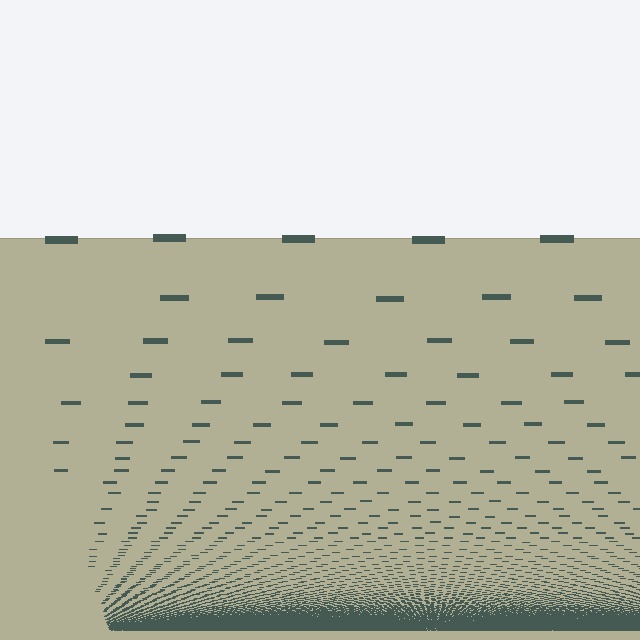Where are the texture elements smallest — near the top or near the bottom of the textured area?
Near the bottom.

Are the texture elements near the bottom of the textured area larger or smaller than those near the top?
Smaller. The gradient is inverted — elements near the bottom are smaller and denser.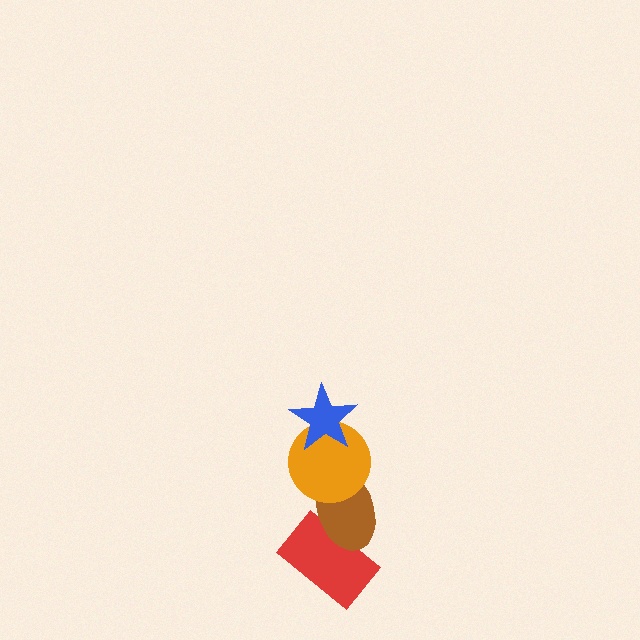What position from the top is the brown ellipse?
The brown ellipse is 3rd from the top.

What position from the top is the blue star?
The blue star is 1st from the top.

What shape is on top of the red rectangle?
The brown ellipse is on top of the red rectangle.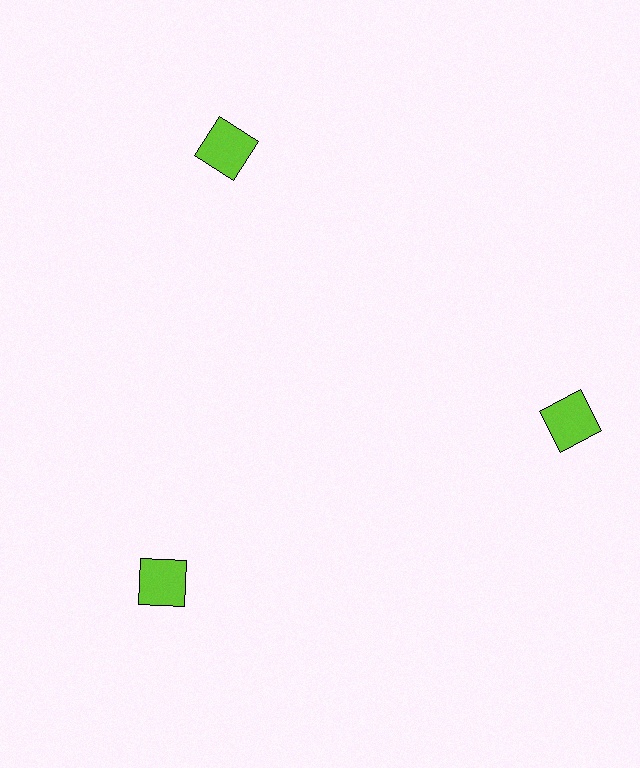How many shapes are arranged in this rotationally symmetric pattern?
There are 3 shapes, arranged in 3 groups of 1.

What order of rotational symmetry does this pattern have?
This pattern has 3-fold rotational symmetry.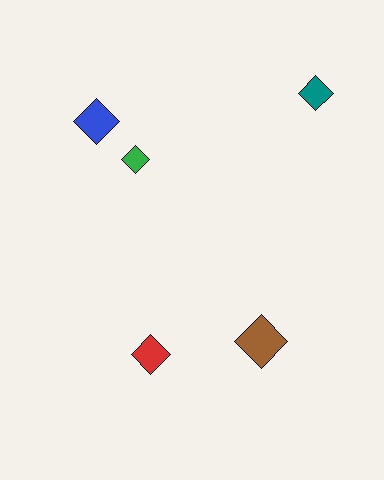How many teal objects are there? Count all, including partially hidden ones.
There is 1 teal object.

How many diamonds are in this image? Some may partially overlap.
There are 5 diamonds.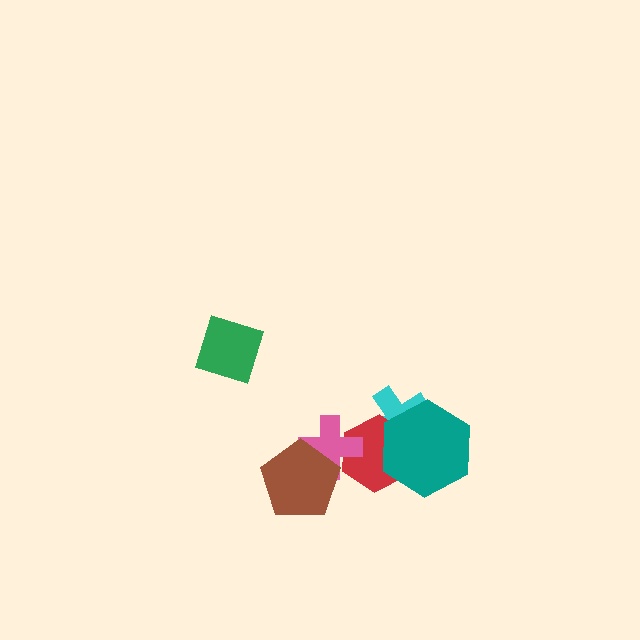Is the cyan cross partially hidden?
Yes, it is partially covered by another shape.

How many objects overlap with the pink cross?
2 objects overlap with the pink cross.